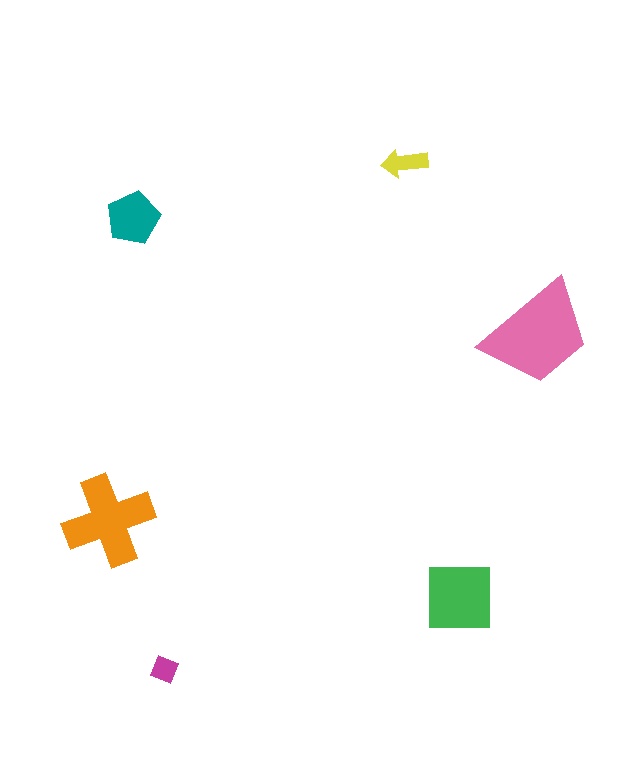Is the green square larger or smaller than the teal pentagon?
Larger.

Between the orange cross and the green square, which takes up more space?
The orange cross.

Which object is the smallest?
The magenta diamond.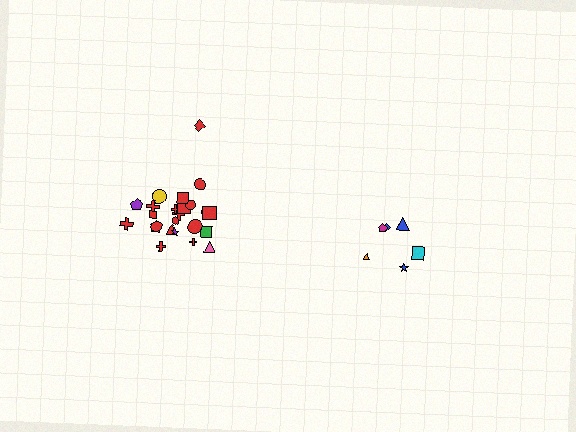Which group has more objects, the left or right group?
The left group.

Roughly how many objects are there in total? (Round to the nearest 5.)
Roughly 30 objects in total.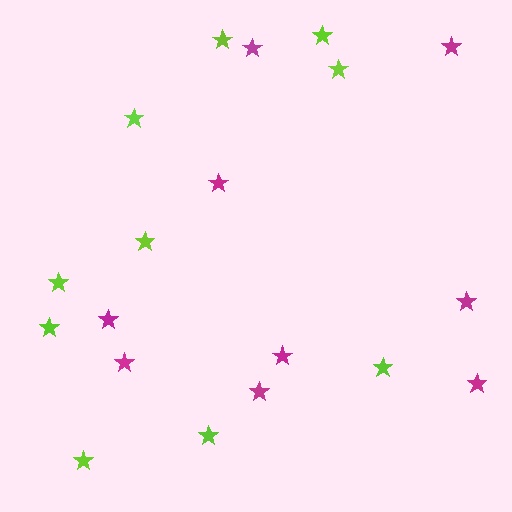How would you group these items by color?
There are 2 groups: one group of lime stars (10) and one group of magenta stars (9).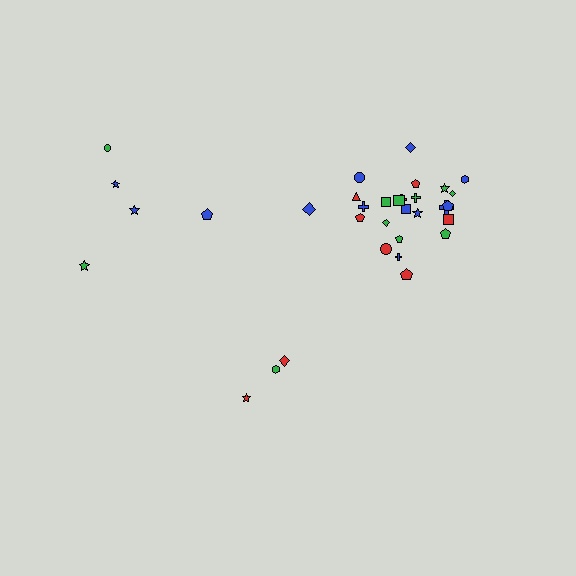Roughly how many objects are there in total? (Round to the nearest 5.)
Roughly 35 objects in total.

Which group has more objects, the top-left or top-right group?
The top-right group.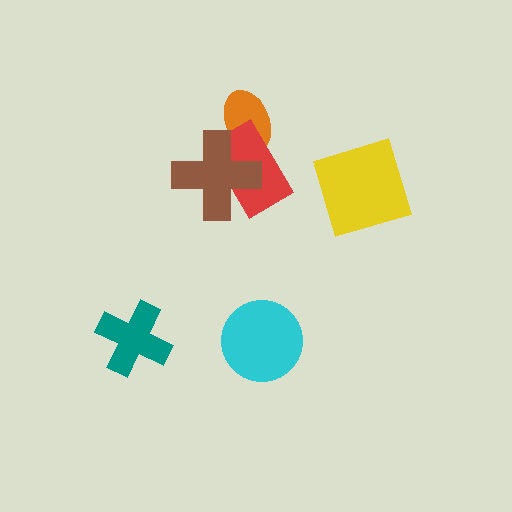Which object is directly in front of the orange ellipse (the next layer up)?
The red rectangle is directly in front of the orange ellipse.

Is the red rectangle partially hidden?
Yes, it is partially covered by another shape.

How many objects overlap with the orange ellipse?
2 objects overlap with the orange ellipse.